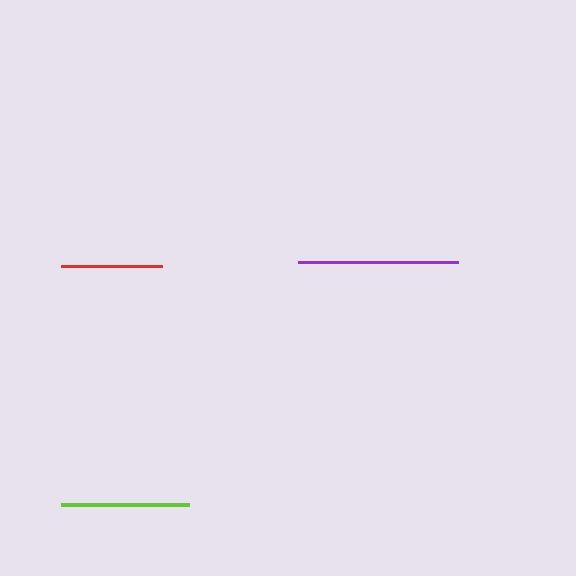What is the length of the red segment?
The red segment is approximately 100 pixels long.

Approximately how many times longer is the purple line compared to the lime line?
The purple line is approximately 1.2 times the length of the lime line.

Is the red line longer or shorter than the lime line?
The lime line is longer than the red line.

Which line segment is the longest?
The purple line is the longest at approximately 160 pixels.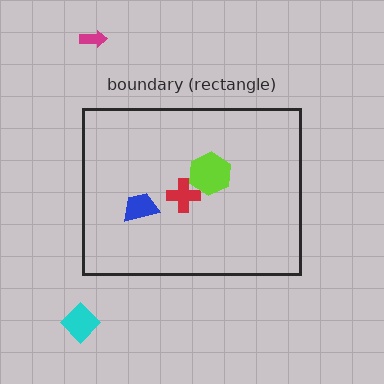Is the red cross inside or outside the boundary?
Inside.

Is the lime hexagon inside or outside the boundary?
Inside.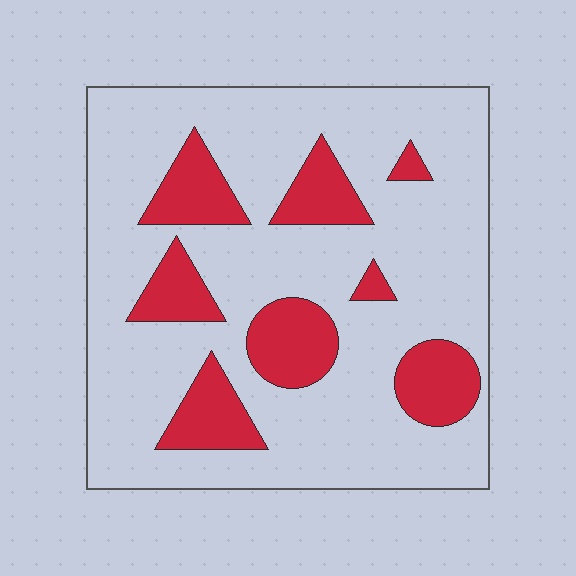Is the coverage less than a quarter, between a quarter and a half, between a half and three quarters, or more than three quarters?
Less than a quarter.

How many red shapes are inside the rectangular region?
8.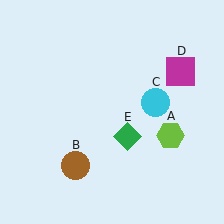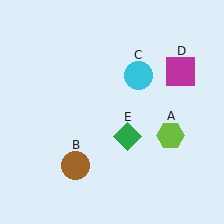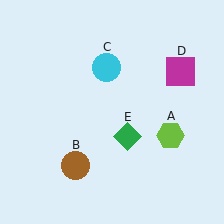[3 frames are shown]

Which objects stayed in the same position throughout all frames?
Lime hexagon (object A) and brown circle (object B) and magenta square (object D) and green diamond (object E) remained stationary.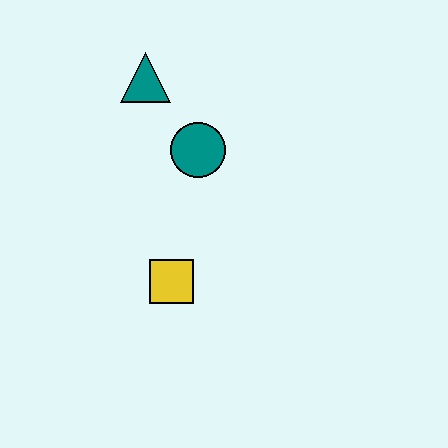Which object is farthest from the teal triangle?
The yellow square is farthest from the teal triangle.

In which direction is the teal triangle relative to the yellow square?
The teal triangle is above the yellow square.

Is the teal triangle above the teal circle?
Yes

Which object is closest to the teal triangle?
The teal circle is closest to the teal triangle.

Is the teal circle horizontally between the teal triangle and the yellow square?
No